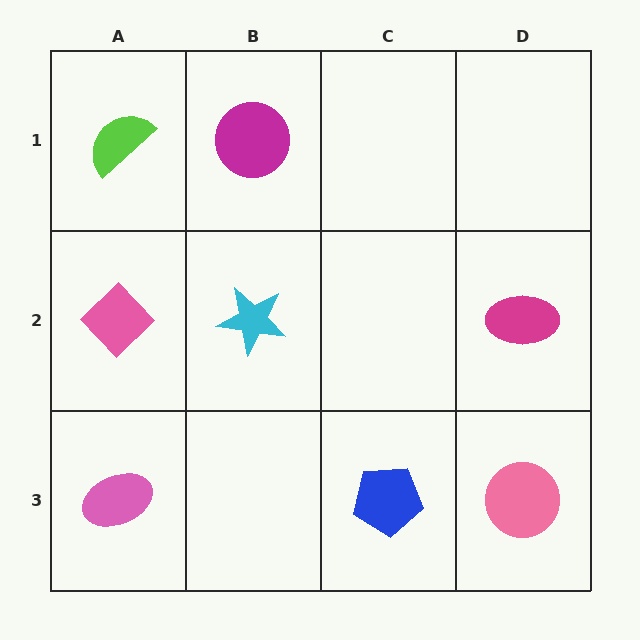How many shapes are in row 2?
3 shapes.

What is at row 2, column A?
A pink diamond.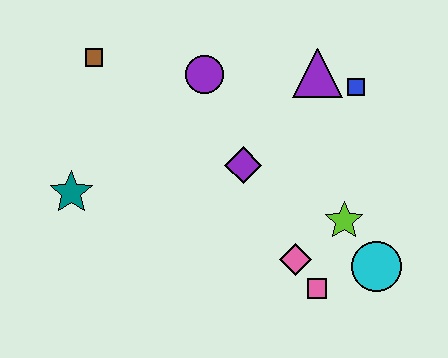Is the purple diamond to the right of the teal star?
Yes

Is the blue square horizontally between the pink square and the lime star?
No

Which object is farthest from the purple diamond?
The brown square is farthest from the purple diamond.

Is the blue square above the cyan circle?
Yes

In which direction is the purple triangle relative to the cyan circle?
The purple triangle is above the cyan circle.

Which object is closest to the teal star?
The brown square is closest to the teal star.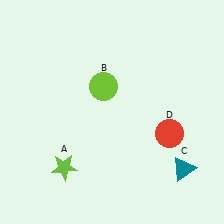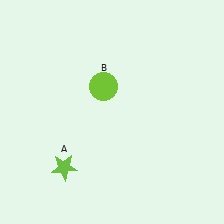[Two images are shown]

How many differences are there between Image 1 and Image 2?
There are 2 differences between the two images.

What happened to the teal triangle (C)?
The teal triangle (C) was removed in Image 2. It was in the bottom-right area of Image 1.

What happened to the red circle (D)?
The red circle (D) was removed in Image 2. It was in the bottom-right area of Image 1.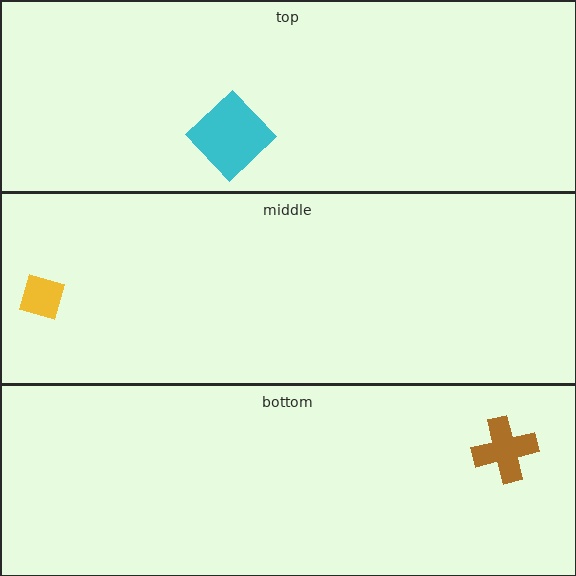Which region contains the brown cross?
The bottom region.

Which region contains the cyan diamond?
The top region.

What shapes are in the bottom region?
The brown cross.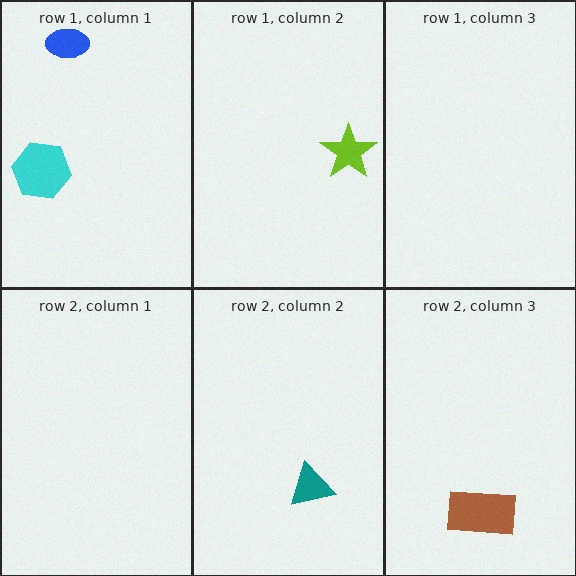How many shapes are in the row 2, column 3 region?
1.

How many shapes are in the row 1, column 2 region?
1.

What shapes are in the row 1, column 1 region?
The blue ellipse, the cyan hexagon.